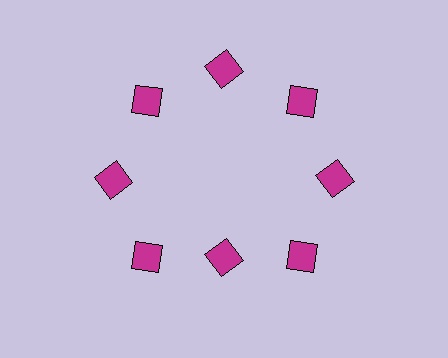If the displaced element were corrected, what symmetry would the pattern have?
It would have 8-fold rotational symmetry — the pattern would map onto itself every 45 degrees.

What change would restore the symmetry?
The symmetry would be restored by moving it outward, back onto the ring so that all 8 squares sit at equal angles and equal distance from the center.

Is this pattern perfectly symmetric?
No. The 8 magenta squares are arranged in a ring, but one element near the 6 o'clock position is pulled inward toward the center, breaking the 8-fold rotational symmetry.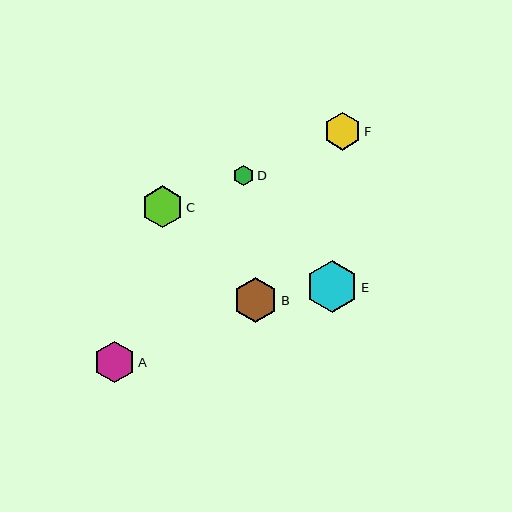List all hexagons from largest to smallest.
From largest to smallest: E, B, C, A, F, D.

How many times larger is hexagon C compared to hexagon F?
Hexagon C is approximately 1.1 times the size of hexagon F.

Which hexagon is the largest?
Hexagon E is the largest with a size of approximately 52 pixels.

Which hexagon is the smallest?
Hexagon D is the smallest with a size of approximately 20 pixels.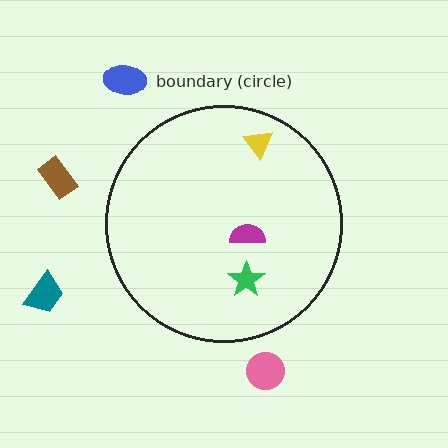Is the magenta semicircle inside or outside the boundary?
Inside.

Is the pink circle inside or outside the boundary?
Outside.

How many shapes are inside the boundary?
3 inside, 4 outside.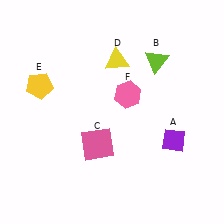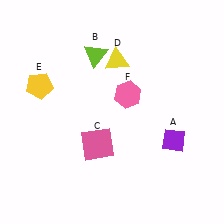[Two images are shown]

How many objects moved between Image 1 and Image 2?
1 object moved between the two images.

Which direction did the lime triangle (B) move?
The lime triangle (B) moved left.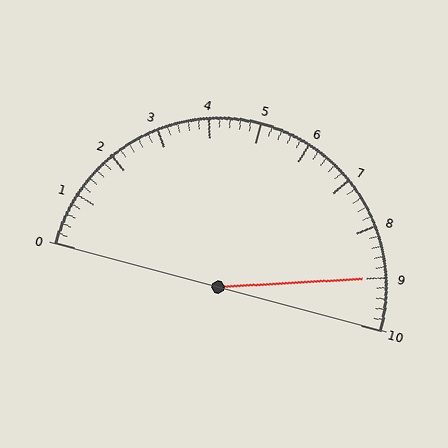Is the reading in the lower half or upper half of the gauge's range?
The reading is in the upper half of the range (0 to 10).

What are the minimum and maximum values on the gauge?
The gauge ranges from 0 to 10.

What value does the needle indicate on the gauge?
The needle indicates approximately 9.0.